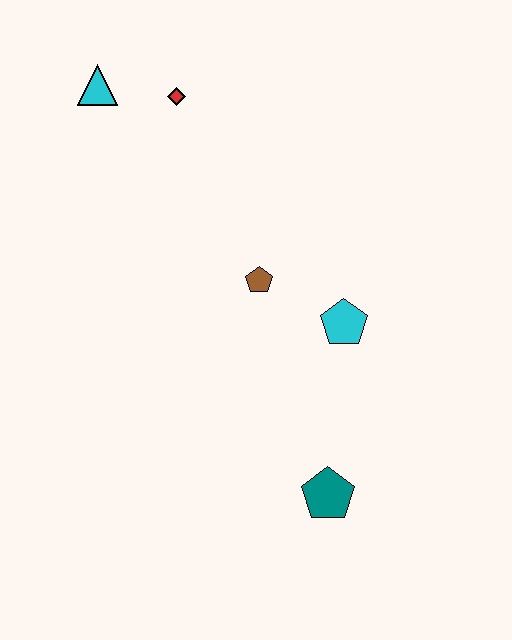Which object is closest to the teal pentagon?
The cyan pentagon is closest to the teal pentagon.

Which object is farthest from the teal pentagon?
The cyan triangle is farthest from the teal pentagon.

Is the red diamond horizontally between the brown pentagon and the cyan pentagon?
No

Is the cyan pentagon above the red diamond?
No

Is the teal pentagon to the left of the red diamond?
No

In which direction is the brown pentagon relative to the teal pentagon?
The brown pentagon is above the teal pentagon.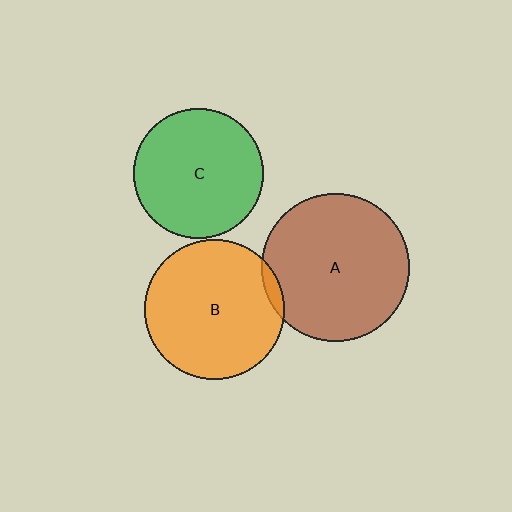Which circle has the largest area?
Circle A (brown).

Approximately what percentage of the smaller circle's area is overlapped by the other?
Approximately 5%.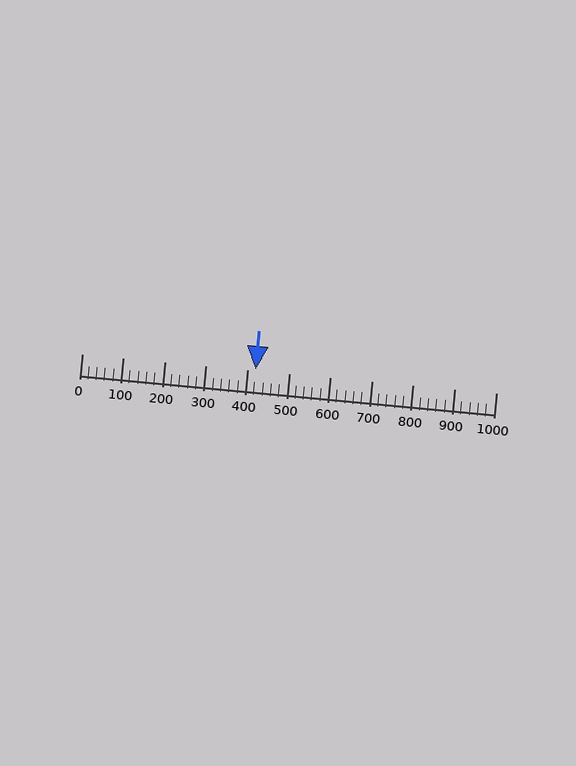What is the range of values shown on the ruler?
The ruler shows values from 0 to 1000.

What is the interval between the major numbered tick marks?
The major tick marks are spaced 100 units apart.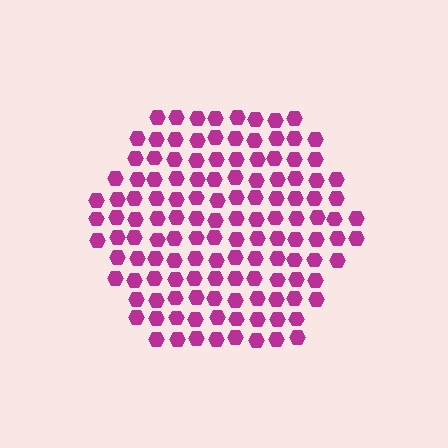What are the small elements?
The small elements are hexagons.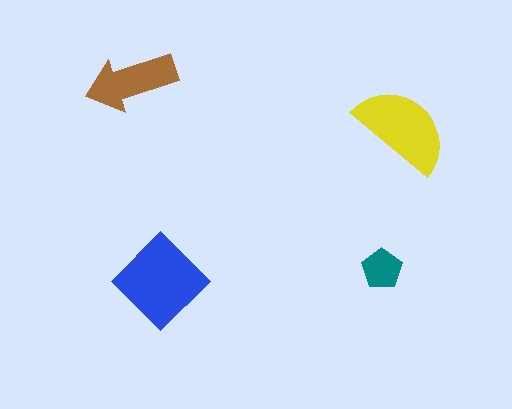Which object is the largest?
The blue diamond.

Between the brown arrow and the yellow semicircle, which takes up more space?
The yellow semicircle.